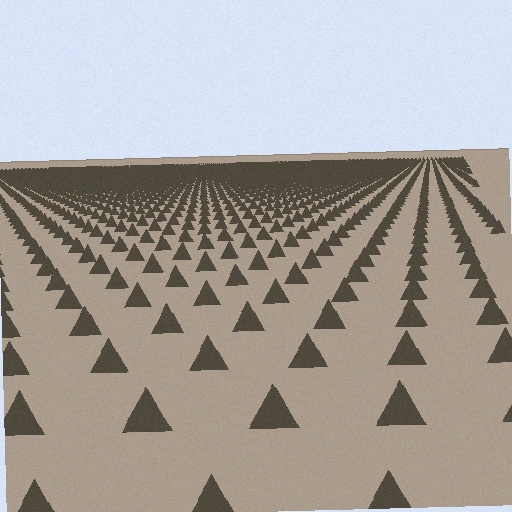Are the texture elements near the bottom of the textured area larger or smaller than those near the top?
Larger. Near the bottom, elements are closer to the viewer and appear at a bigger on-screen size.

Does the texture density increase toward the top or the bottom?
Density increases toward the top.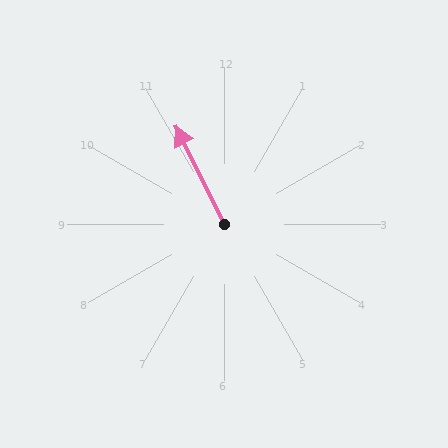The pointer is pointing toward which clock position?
Roughly 11 o'clock.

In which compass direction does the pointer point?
Northwest.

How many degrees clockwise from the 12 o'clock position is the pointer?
Approximately 334 degrees.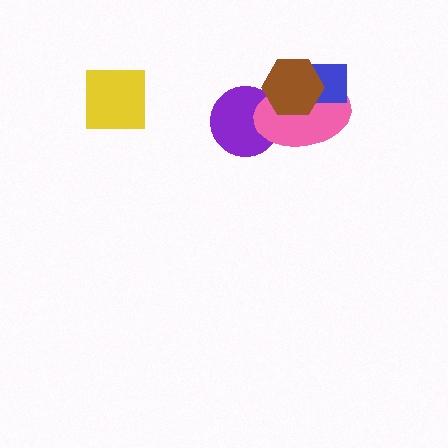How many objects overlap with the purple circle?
2 objects overlap with the purple circle.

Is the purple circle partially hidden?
Yes, it is partially covered by another shape.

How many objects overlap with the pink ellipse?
3 objects overlap with the pink ellipse.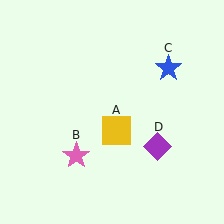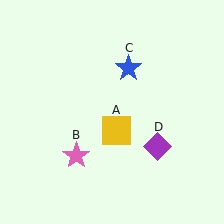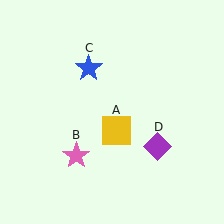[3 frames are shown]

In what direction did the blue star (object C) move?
The blue star (object C) moved left.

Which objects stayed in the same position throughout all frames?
Yellow square (object A) and pink star (object B) and purple diamond (object D) remained stationary.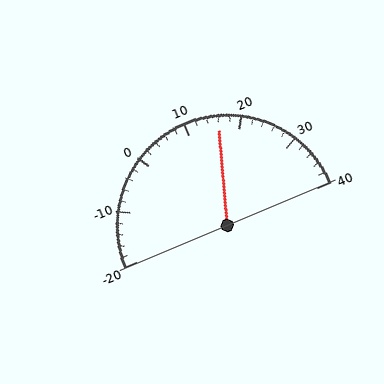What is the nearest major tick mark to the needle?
The nearest major tick mark is 20.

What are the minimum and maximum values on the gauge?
The gauge ranges from -20 to 40.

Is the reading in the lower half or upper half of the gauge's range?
The reading is in the upper half of the range (-20 to 40).